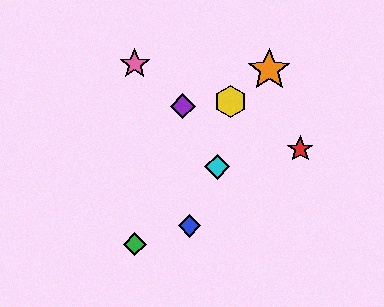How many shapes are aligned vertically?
2 shapes (the green diamond, the pink star) are aligned vertically.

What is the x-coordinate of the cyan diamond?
The cyan diamond is at x≈217.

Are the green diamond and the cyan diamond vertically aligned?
No, the green diamond is at x≈135 and the cyan diamond is at x≈217.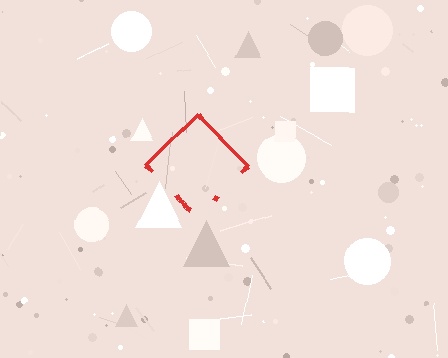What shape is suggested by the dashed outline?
The dashed outline suggests a diamond.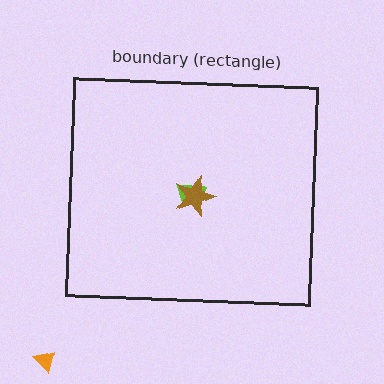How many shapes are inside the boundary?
2 inside, 1 outside.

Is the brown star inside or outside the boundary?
Inside.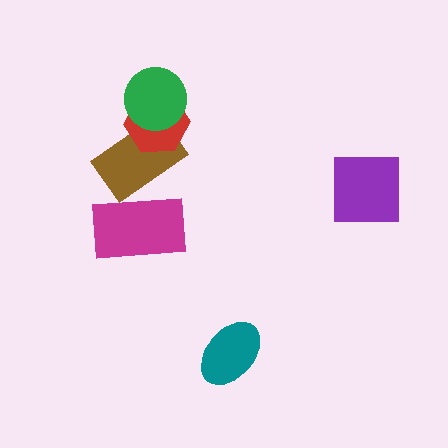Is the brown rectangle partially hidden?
Yes, it is partially covered by another shape.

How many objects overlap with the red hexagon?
2 objects overlap with the red hexagon.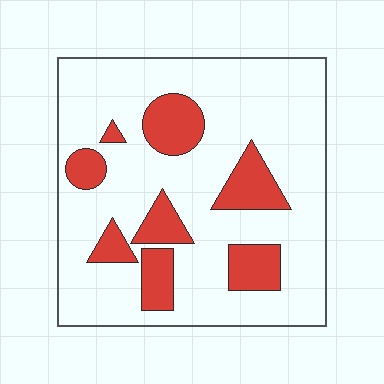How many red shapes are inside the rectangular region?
8.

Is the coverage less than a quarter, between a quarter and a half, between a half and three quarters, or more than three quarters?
Less than a quarter.